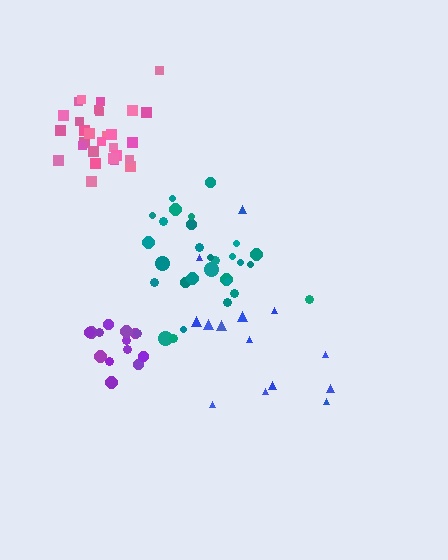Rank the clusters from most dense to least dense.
pink, purple, teal, blue.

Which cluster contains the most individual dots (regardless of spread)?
Teal (29).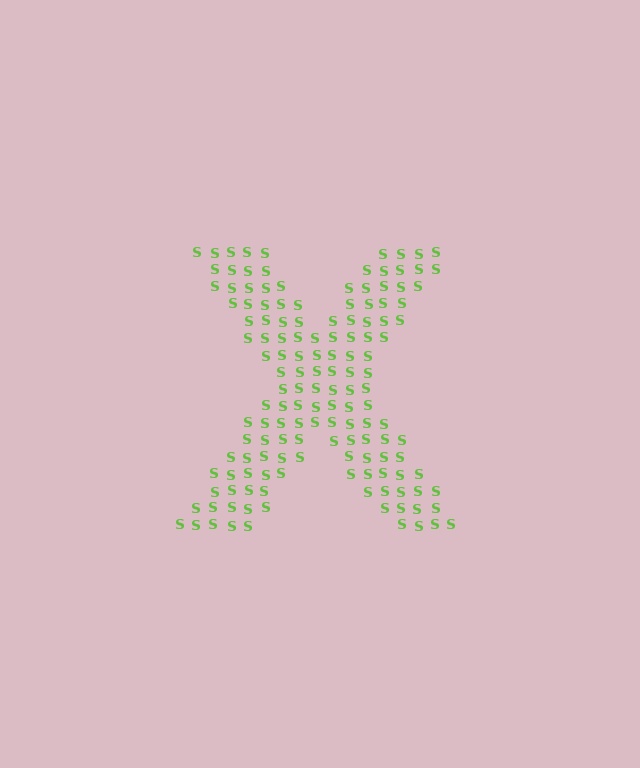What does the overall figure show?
The overall figure shows the letter X.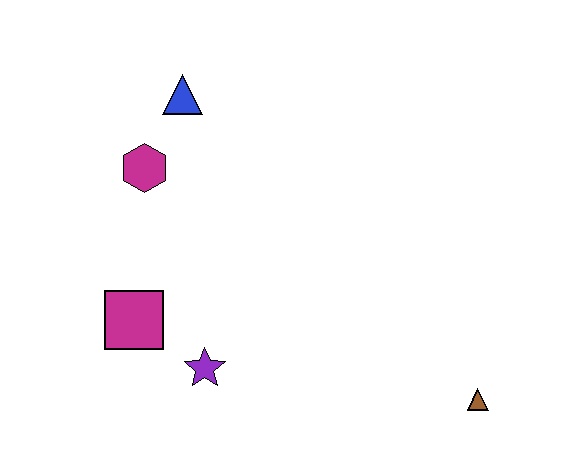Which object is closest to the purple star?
The magenta square is closest to the purple star.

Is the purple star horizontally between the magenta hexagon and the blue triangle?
No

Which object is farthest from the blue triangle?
The brown triangle is farthest from the blue triangle.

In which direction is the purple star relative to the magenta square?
The purple star is to the right of the magenta square.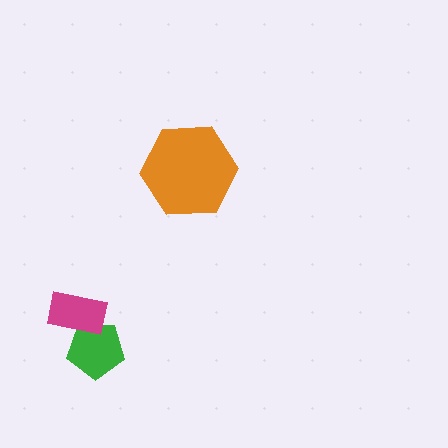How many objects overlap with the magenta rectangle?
1 object overlaps with the magenta rectangle.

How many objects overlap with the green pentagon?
1 object overlaps with the green pentagon.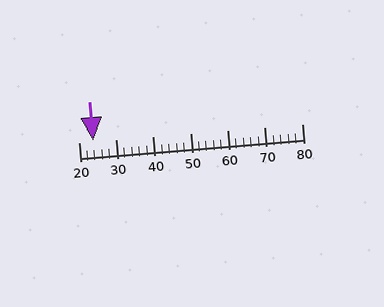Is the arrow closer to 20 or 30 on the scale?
The arrow is closer to 20.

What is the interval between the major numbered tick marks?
The major tick marks are spaced 10 units apart.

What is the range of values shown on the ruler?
The ruler shows values from 20 to 80.